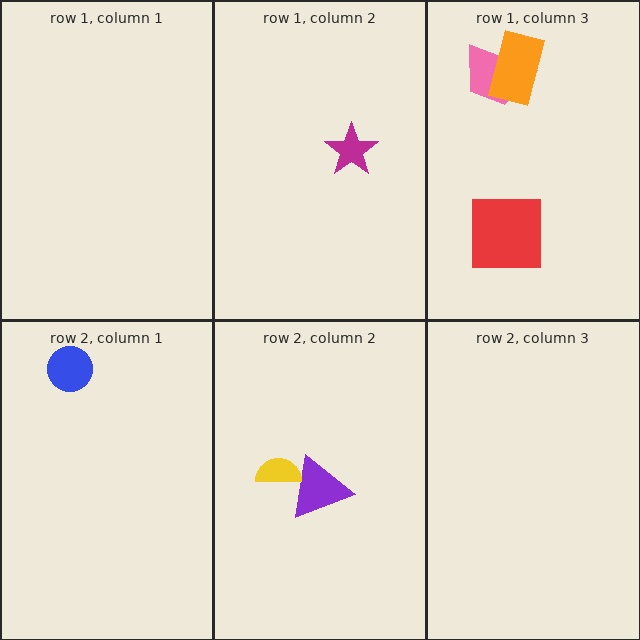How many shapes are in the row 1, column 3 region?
3.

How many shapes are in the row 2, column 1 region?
1.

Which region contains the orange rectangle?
The row 1, column 3 region.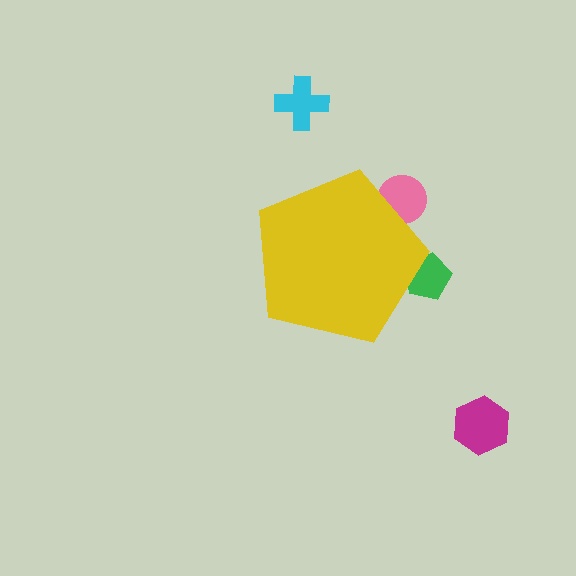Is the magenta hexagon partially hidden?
No, the magenta hexagon is fully visible.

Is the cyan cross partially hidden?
No, the cyan cross is fully visible.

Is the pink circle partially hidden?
Yes, the pink circle is partially hidden behind the yellow pentagon.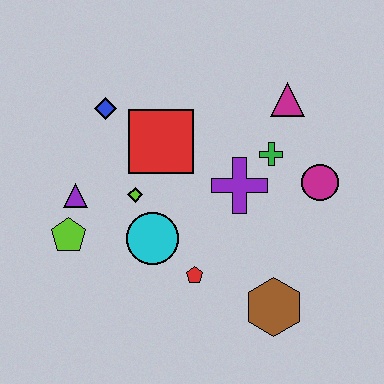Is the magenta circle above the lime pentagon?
Yes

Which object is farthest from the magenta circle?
The lime pentagon is farthest from the magenta circle.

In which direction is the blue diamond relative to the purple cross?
The blue diamond is to the left of the purple cross.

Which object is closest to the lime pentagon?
The purple triangle is closest to the lime pentagon.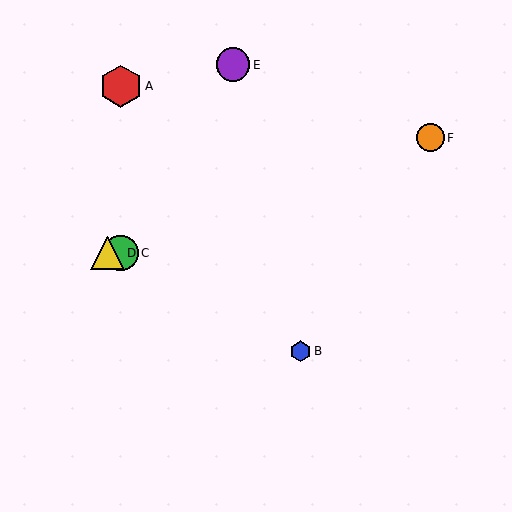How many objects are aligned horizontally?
2 objects (C, D) are aligned horizontally.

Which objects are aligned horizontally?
Objects C, D are aligned horizontally.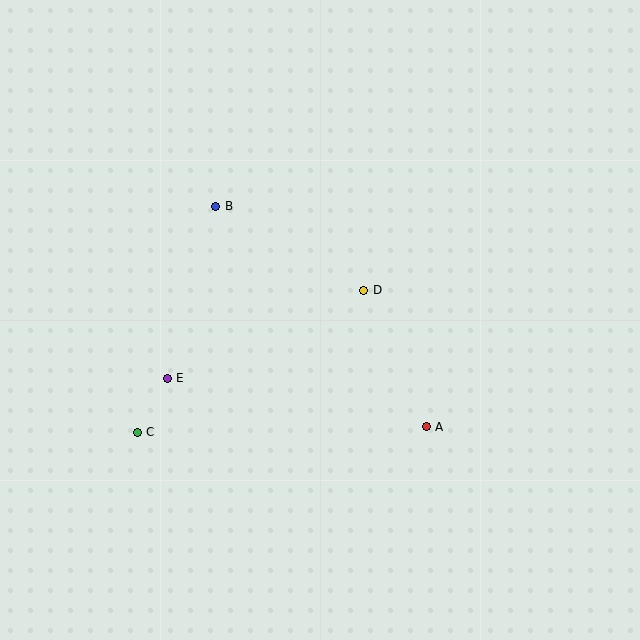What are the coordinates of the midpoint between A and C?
The midpoint between A and C is at (282, 430).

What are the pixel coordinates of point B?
Point B is at (216, 206).